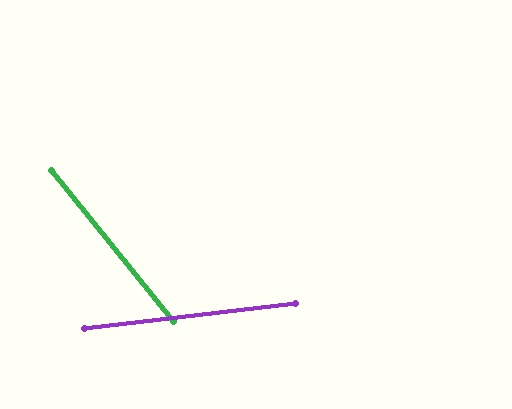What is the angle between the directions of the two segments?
Approximately 58 degrees.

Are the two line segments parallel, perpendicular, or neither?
Neither parallel nor perpendicular — they differ by about 58°.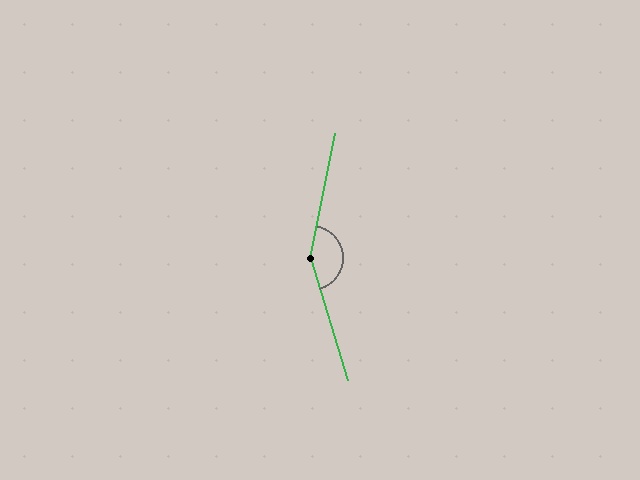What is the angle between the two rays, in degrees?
Approximately 152 degrees.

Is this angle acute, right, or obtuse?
It is obtuse.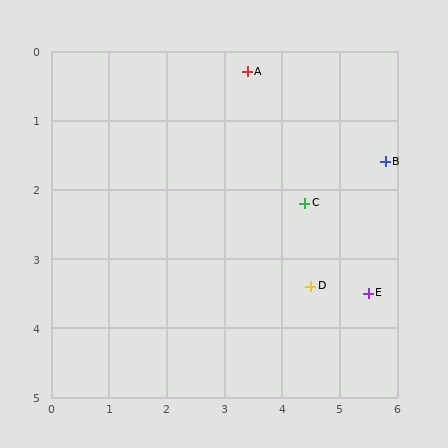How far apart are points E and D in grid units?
Points E and D are about 1.0 grid units apart.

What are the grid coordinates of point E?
Point E is at approximately (5.5, 3.5).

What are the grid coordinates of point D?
Point D is at approximately (4.5, 3.4).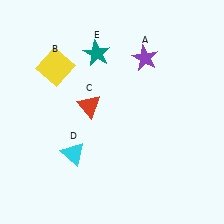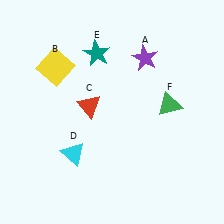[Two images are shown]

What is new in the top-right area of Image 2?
A green triangle (F) was added in the top-right area of Image 2.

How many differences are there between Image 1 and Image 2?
There is 1 difference between the two images.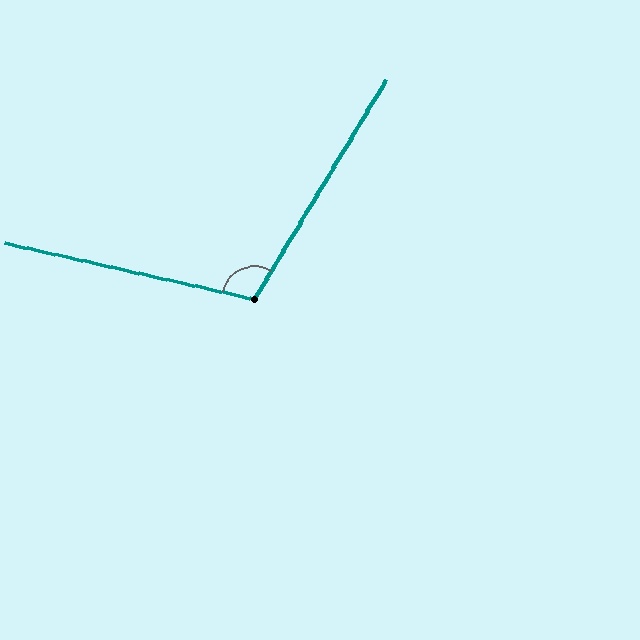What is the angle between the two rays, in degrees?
Approximately 109 degrees.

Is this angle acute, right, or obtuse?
It is obtuse.